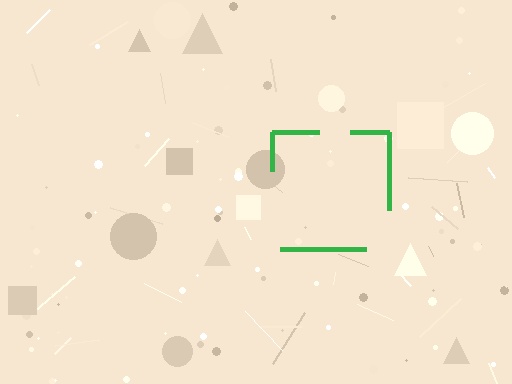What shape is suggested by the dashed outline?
The dashed outline suggests a square.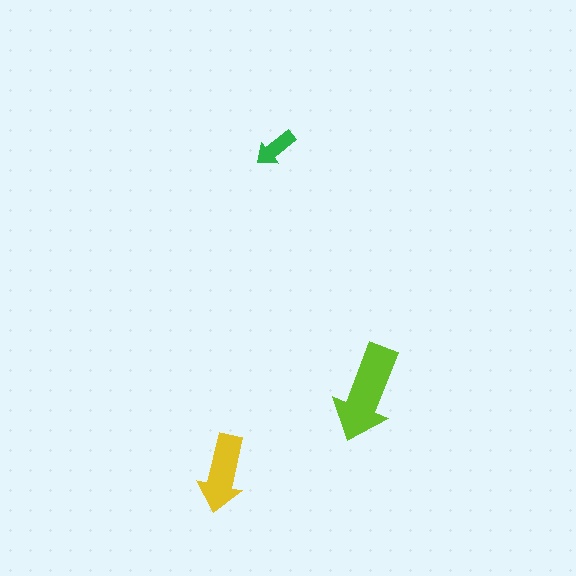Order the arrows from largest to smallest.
the lime one, the yellow one, the green one.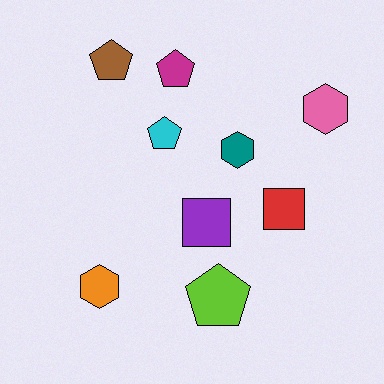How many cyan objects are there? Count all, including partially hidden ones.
There is 1 cyan object.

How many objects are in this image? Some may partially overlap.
There are 9 objects.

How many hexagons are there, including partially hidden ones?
There are 3 hexagons.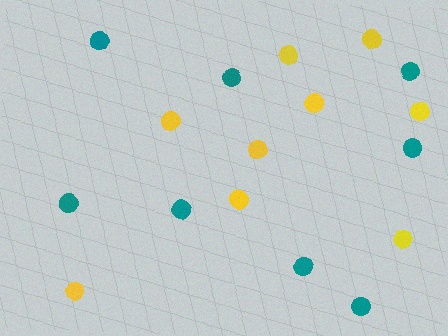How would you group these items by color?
There are 2 groups: one group of teal circles (8) and one group of yellow circles (9).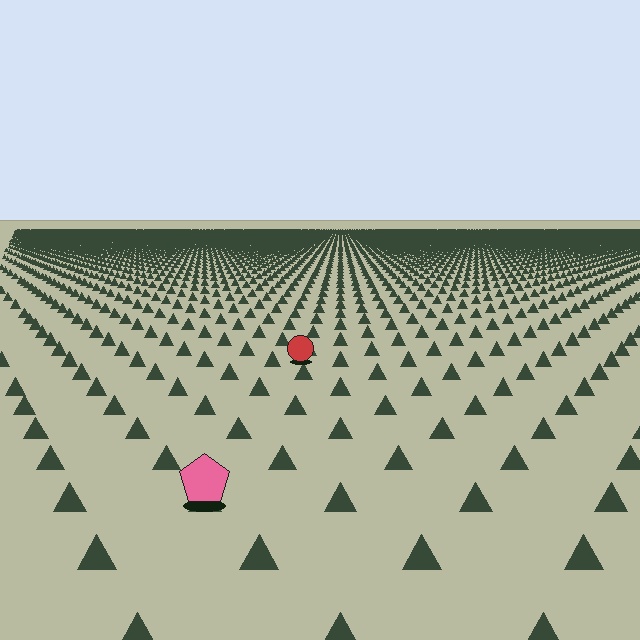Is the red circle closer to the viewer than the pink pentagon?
No. The pink pentagon is closer — you can tell from the texture gradient: the ground texture is coarser near it.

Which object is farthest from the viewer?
The red circle is farthest from the viewer. It appears smaller and the ground texture around it is denser.